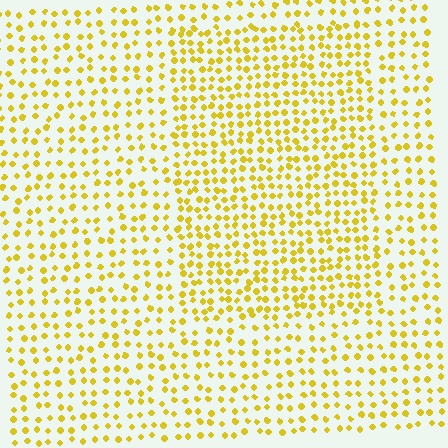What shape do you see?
I see a rectangle.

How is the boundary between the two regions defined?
The boundary is defined by a change in element density (approximately 1.6x ratio). All elements are the same color, size, and shape.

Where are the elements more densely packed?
The elements are more densely packed inside the rectangle boundary.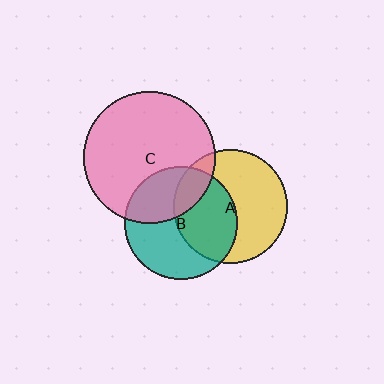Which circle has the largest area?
Circle C (pink).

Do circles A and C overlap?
Yes.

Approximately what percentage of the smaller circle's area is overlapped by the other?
Approximately 15%.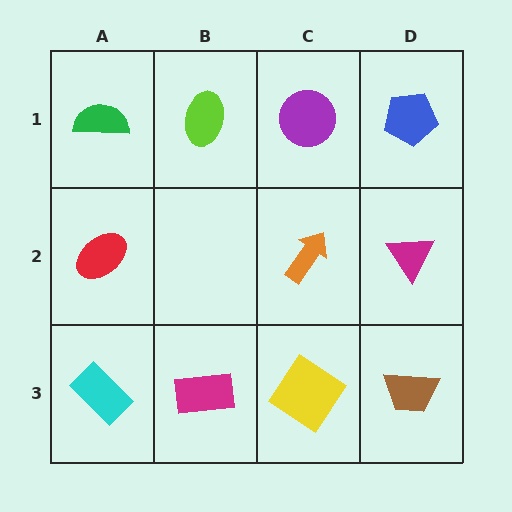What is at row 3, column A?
A cyan rectangle.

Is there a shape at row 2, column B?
No, that cell is empty.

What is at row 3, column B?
A magenta rectangle.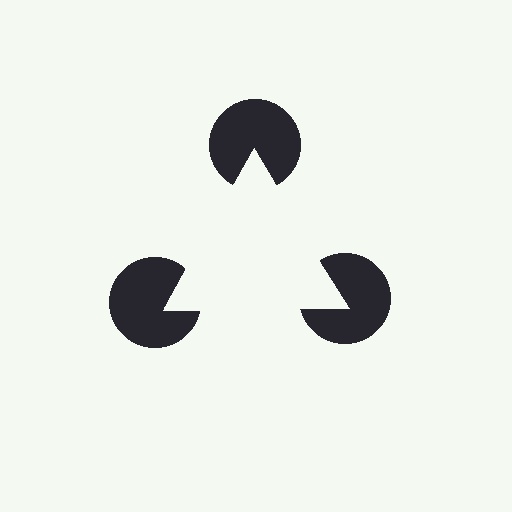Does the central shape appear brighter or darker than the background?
It typically appears slightly brighter than the background, even though no actual brightness change is drawn.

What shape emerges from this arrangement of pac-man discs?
An illusory triangle — its edges are inferred from the aligned wedge cuts in the pac-man discs, not physically drawn.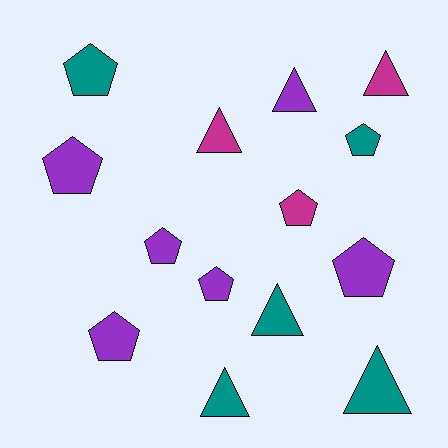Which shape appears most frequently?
Pentagon, with 8 objects.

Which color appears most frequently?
Purple, with 6 objects.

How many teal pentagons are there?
There are 2 teal pentagons.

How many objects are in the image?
There are 14 objects.